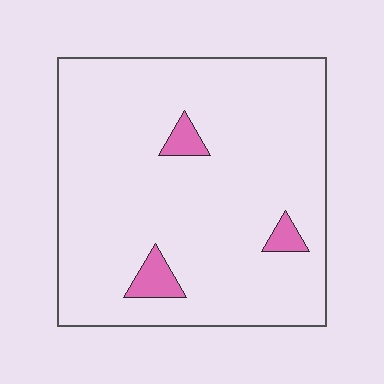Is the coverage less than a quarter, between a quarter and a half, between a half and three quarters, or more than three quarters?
Less than a quarter.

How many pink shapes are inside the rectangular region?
3.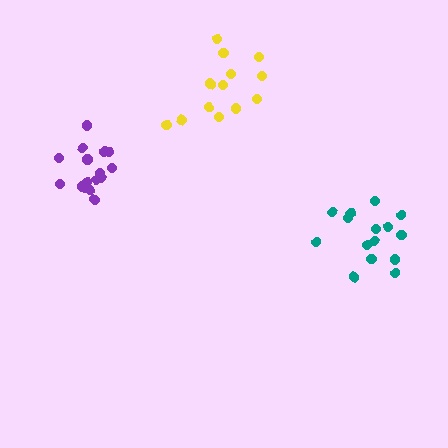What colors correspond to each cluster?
The clusters are colored: teal, purple, yellow.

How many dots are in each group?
Group 1: 15 dots, Group 2: 16 dots, Group 3: 13 dots (44 total).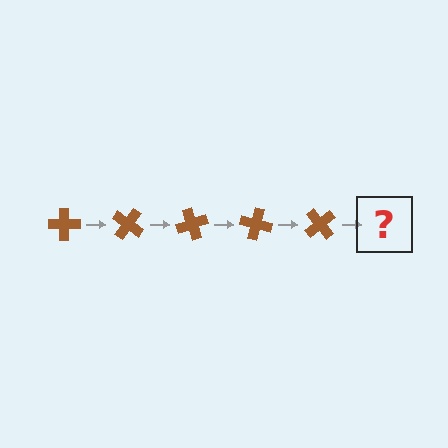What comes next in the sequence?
The next element should be a brown cross rotated 175 degrees.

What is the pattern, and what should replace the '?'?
The pattern is that the cross rotates 35 degrees each step. The '?' should be a brown cross rotated 175 degrees.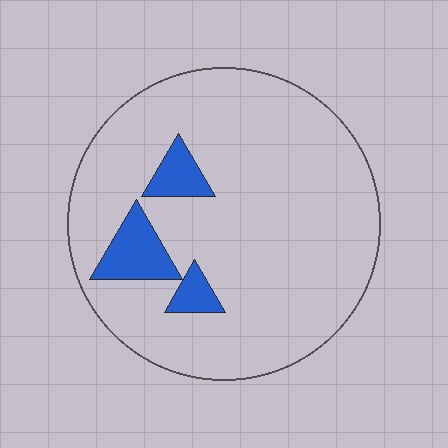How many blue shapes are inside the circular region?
3.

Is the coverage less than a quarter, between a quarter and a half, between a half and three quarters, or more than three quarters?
Less than a quarter.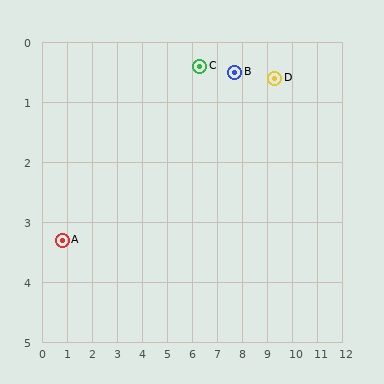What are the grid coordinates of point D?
Point D is at approximately (9.3, 0.6).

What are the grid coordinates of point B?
Point B is at approximately (7.7, 0.5).